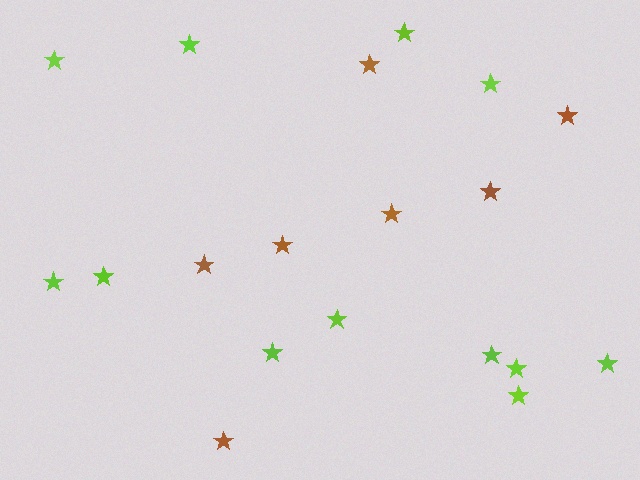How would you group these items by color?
There are 2 groups: one group of brown stars (7) and one group of lime stars (12).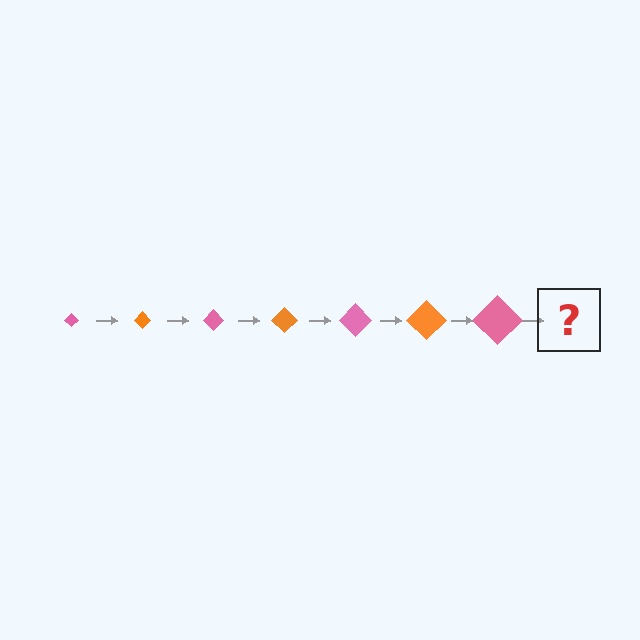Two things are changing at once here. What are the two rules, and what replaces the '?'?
The two rules are that the diamond grows larger each step and the color cycles through pink and orange. The '?' should be an orange diamond, larger than the previous one.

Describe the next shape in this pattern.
It should be an orange diamond, larger than the previous one.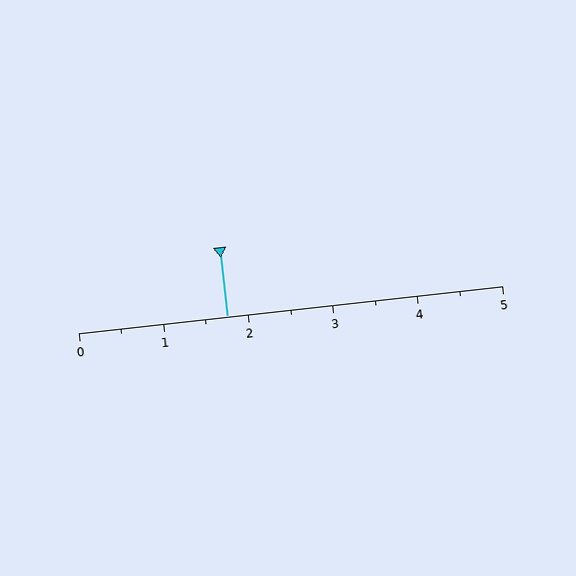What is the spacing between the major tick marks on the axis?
The major ticks are spaced 1 apart.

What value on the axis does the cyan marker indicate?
The marker indicates approximately 1.8.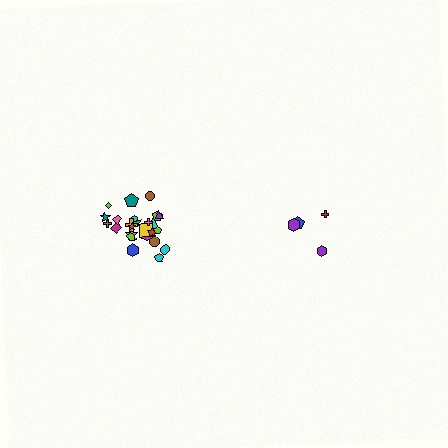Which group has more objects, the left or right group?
The left group.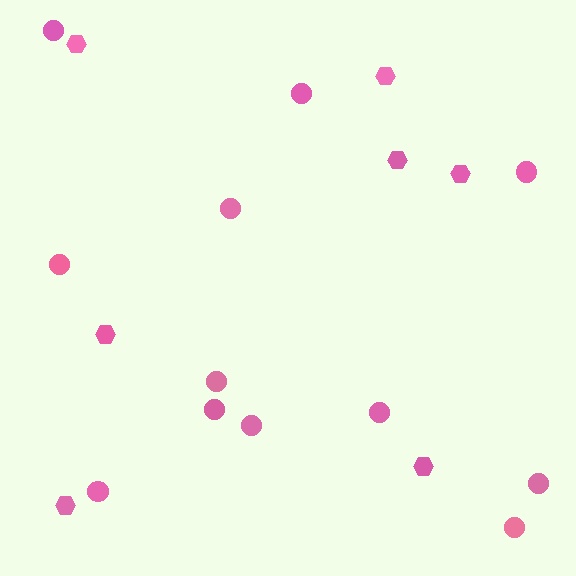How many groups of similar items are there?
There are 2 groups: one group of circles (12) and one group of hexagons (7).